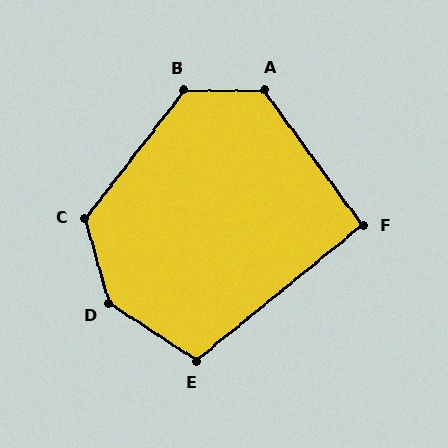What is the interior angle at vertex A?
Approximately 126 degrees (obtuse).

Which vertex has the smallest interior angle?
F, at approximately 93 degrees.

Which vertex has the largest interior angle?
D, at approximately 140 degrees.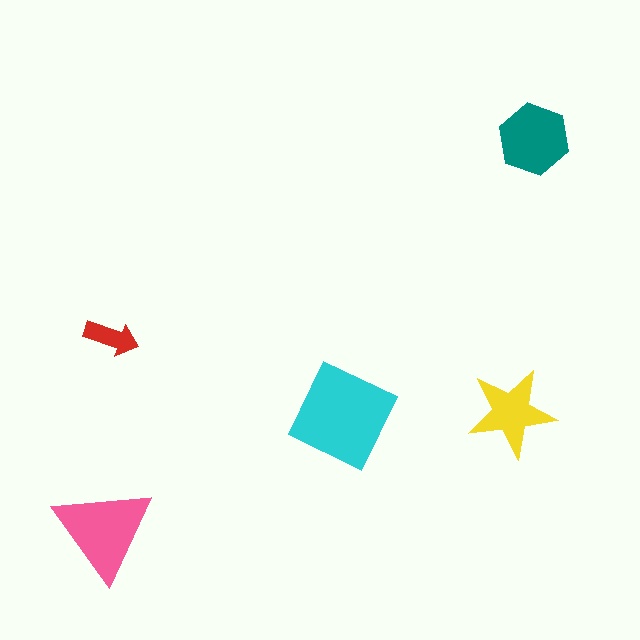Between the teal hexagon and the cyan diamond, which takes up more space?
The cyan diamond.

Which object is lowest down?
The pink triangle is bottommost.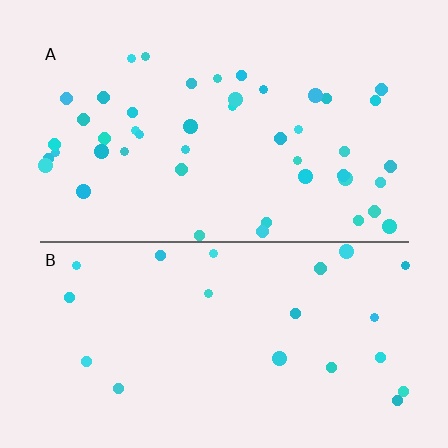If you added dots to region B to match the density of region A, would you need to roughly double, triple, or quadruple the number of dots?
Approximately double.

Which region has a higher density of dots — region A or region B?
A (the top).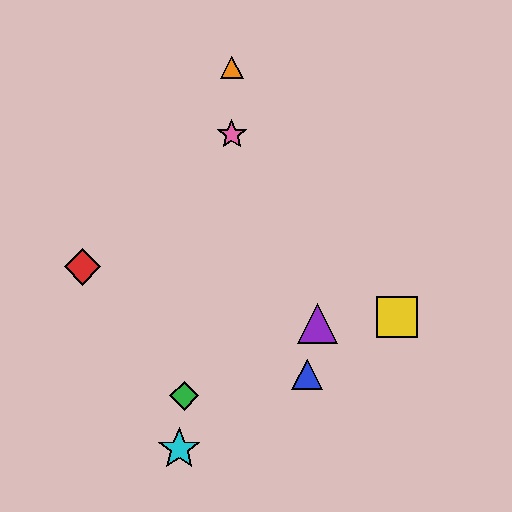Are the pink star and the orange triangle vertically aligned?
Yes, both are at x≈232.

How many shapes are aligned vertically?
2 shapes (the orange triangle, the pink star) are aligned vertically.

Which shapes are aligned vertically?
The orange triangle, the pink star are aligned vertically.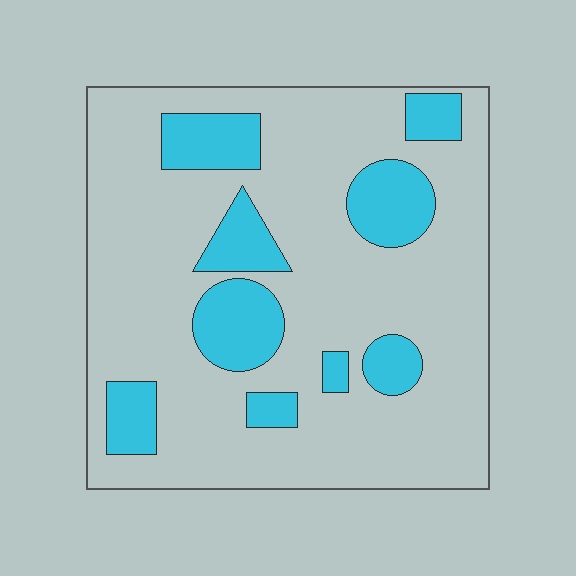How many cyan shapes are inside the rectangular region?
9.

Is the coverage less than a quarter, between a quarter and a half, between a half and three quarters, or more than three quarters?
Less than a quarter.